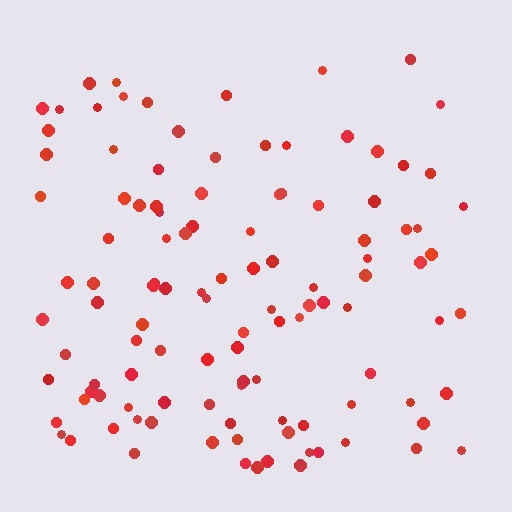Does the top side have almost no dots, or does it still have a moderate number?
Still a moderate number, just noticeably fewer than the bottom.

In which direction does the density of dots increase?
From top to bottom, with the bottom side densest.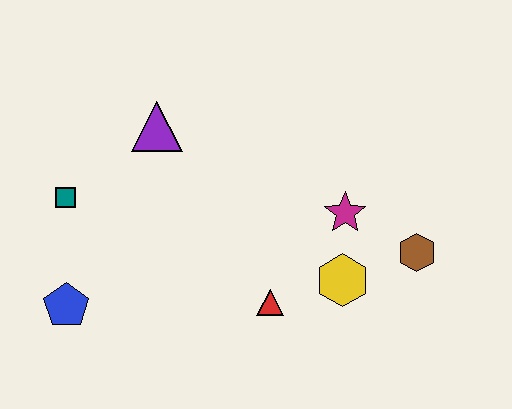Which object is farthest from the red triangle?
The teal square is farthest from the red triangle.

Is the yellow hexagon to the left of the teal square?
No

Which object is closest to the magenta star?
The yellow hexagon is closest to the magenta star.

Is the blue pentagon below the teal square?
Yes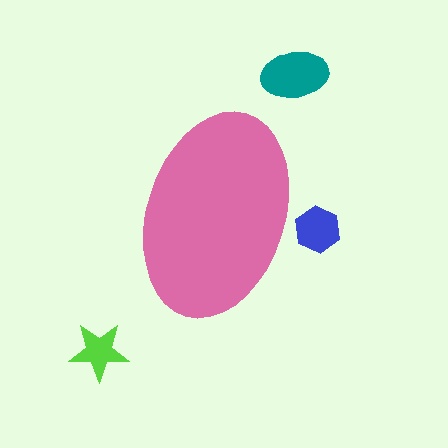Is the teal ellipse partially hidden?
No, the teal ellipse is fully visible.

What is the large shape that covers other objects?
A pink ellipse.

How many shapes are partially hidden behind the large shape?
1 shape is partially hidden.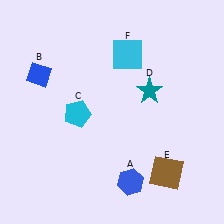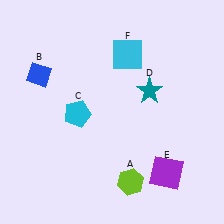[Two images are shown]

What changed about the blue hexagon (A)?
In Image 1, A is blue. In Image 2, it changed to lime.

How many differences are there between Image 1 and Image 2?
There are 2 differences between the two images.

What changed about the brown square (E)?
In Image 1, E is brown. In Image 2, it changed to purple.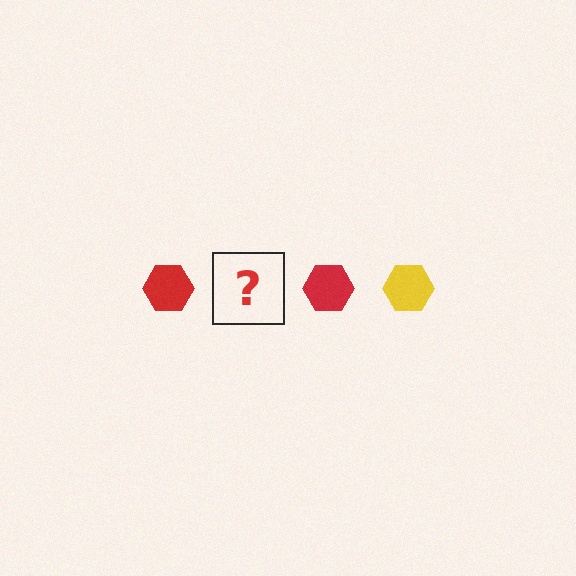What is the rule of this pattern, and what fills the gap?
The rule is that the pattern cycles through red, yellow hexagons. The gap should be filled with a yellow hexagon.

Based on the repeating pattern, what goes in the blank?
The blank should be a yellow hexagon.